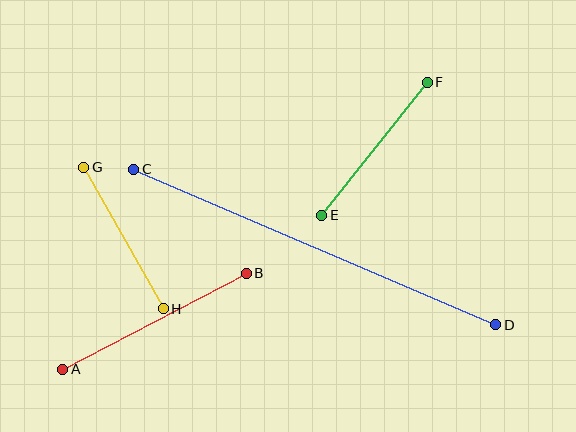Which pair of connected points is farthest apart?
Points C and D are farthest apart.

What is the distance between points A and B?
The distance is approximately 207 pixels.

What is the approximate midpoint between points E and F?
The midpoint is at approximately (374, 149) pixels.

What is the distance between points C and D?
The distance is approximately 394 pixels.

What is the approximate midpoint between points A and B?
The midpoint is at approximately (154, 321) pixels.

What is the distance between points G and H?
The distance is approximately 163 pixels.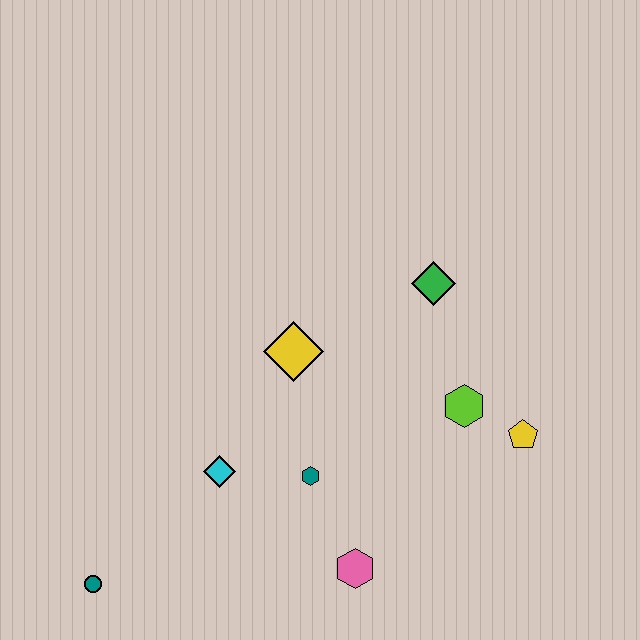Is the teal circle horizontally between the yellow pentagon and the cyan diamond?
No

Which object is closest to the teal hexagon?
The cyan diamond is closest to the teal hexagon.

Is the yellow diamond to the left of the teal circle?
No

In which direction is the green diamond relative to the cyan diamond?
The green diamond is to the right of the cyan diamond.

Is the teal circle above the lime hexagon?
No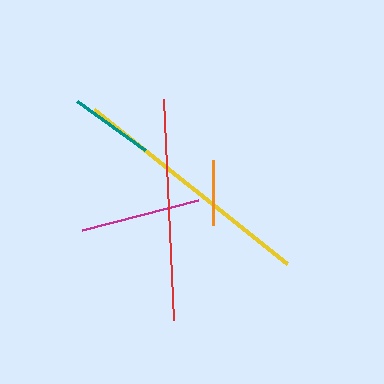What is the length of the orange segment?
The orange segment is approximately 64 pixels long.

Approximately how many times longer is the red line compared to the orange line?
The red line is approximately 3.4 times the length of the orange line.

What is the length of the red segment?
The red segment is approximately 221 pixels long.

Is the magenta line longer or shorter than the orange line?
The magenta line is longer than the orange line.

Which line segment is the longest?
The yellow line is the longest at approximately 247 pixels.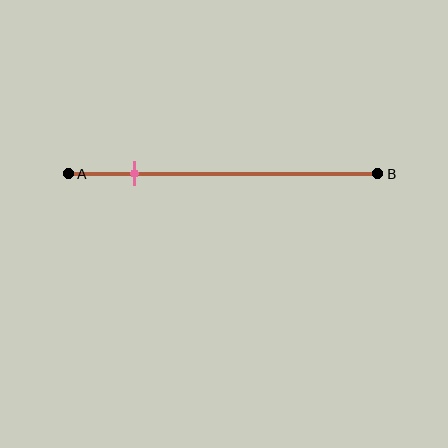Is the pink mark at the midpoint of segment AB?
No, the mark is at about 20% from A, not at the 50% midpoint.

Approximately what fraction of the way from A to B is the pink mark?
The pink mark is approximately 20% of the way from A to B.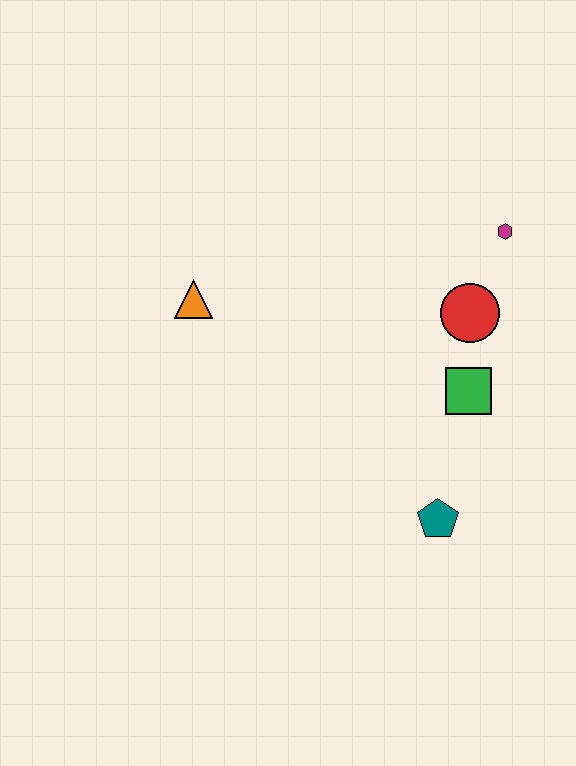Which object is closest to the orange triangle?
The red circle is closest to the orange triangle.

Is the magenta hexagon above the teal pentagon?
Yes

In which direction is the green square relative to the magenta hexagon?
The green square is below the magenta hexagon.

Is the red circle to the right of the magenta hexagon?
No